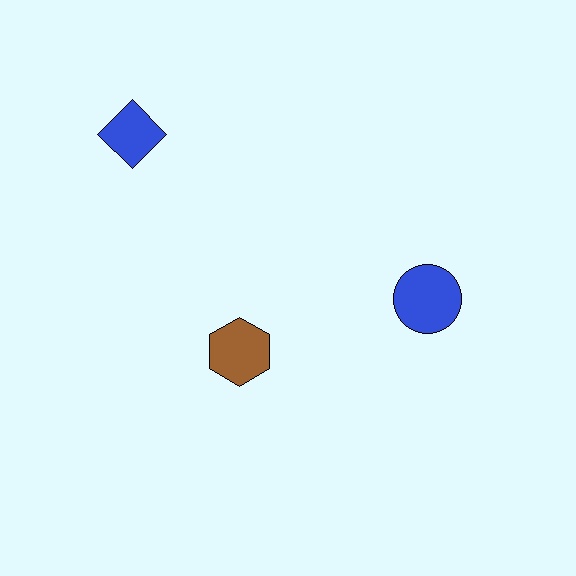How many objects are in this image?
There are 3 objects.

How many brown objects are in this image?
There is 1 brown object.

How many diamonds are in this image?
There is 1 diamond.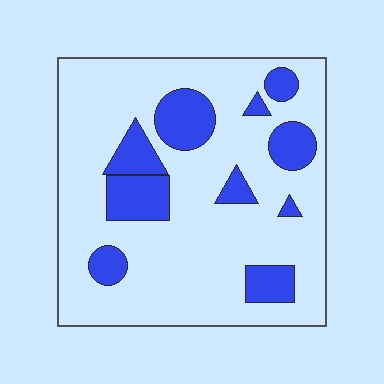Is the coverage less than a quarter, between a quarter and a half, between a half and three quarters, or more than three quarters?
Less than a quarter.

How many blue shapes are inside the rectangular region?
10.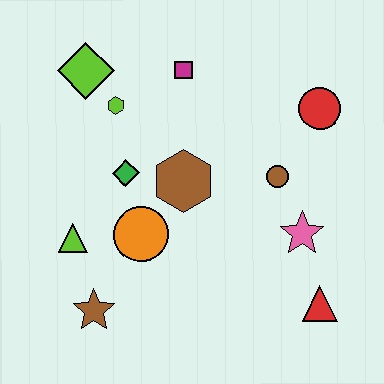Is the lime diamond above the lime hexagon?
Yes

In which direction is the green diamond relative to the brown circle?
The green diamond is to the left of the brown circle.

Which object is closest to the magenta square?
The lime hexagon is closest to the magenta square.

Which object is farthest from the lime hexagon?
The red triangle is farthest from the lime hexagon.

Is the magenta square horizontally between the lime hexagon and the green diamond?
No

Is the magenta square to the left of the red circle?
Yes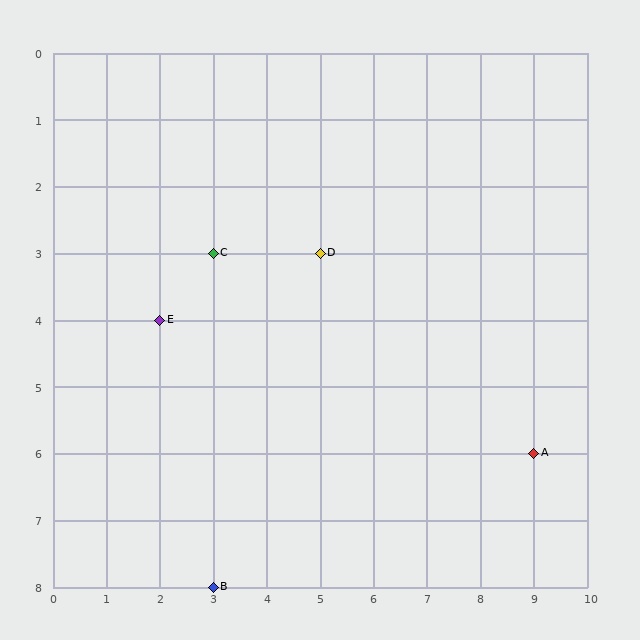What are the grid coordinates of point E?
Point E is at grid coordinates (2, 4).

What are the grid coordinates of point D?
Point D is at grid coordinates (5, 3).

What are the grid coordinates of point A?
Point A is at grid coordinates (9, 6).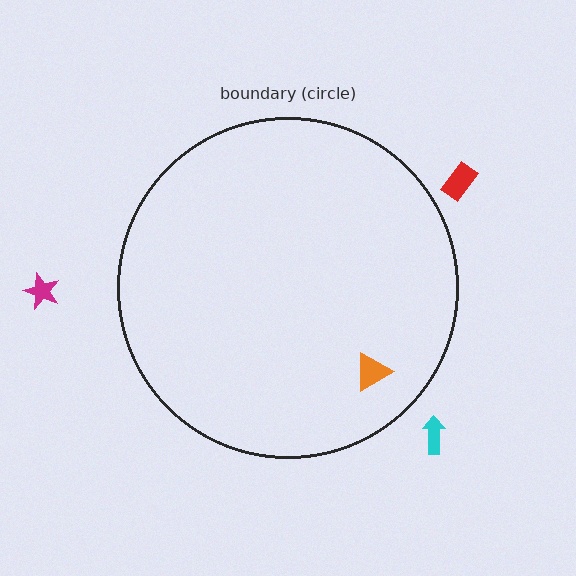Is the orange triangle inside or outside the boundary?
Inside.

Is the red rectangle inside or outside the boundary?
Outside.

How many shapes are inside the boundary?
1 inside, 3 outside.